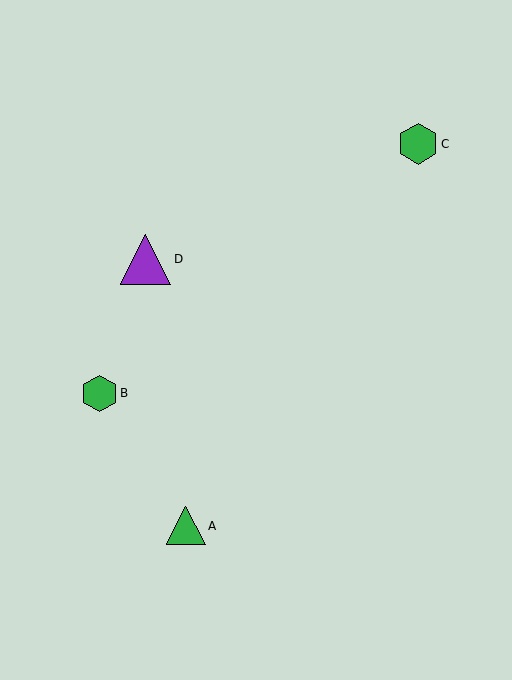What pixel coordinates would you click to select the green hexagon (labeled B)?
Click at (99, 393) to select the green hexagon B.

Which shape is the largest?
The purple triangle (labeled D) is the largest.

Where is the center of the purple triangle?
The center of the purple triangle is at (146, 259).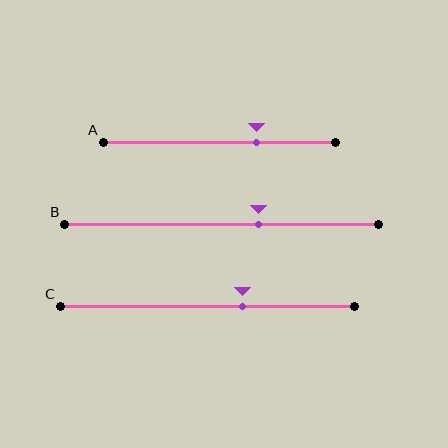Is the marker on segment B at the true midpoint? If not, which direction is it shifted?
No, the marker on segment B is shifted to the right by about 12% of the segment length.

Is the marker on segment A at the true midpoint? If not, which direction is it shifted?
No, the marker on segment A is shifted to the right by about 16% of the segment length.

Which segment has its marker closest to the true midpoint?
Segment B has its marker closest to the true midpoint.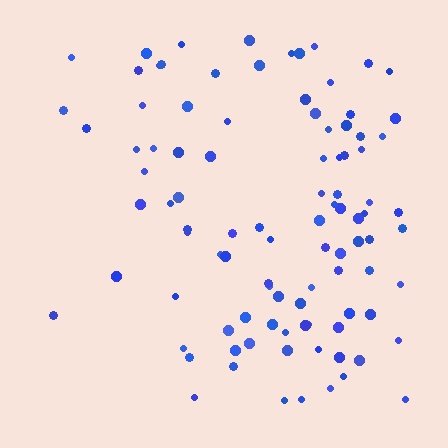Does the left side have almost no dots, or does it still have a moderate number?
Still a moderate number, just noticeably fewer than the right.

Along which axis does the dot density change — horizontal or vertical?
Horizontal.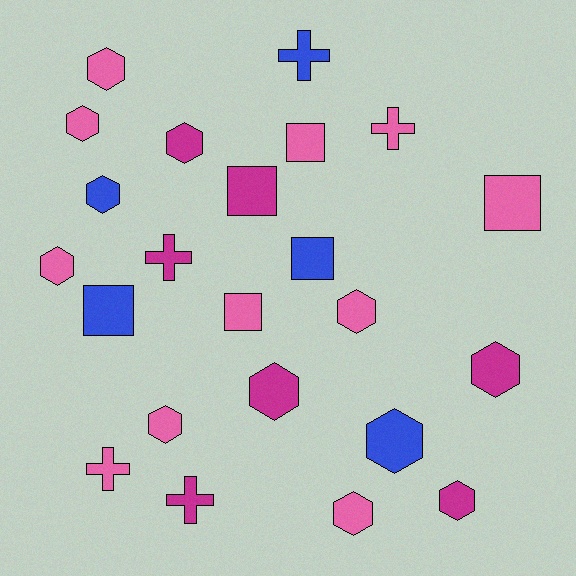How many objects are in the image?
There are 23 objects.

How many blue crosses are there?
There is 1 blue cross.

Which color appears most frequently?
Pink, with 11 objects.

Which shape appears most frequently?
Hexagon, with 12 objects.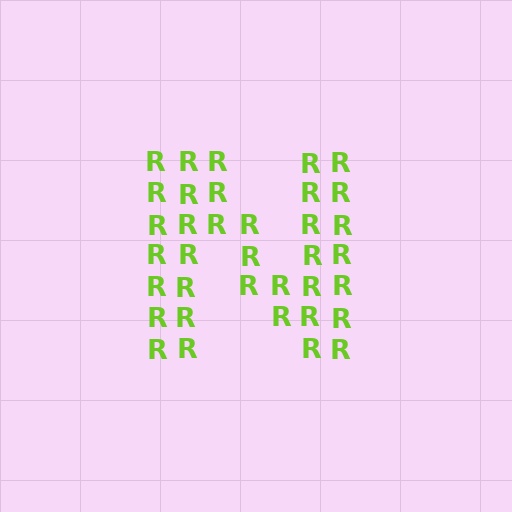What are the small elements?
The small elements are letter R's.